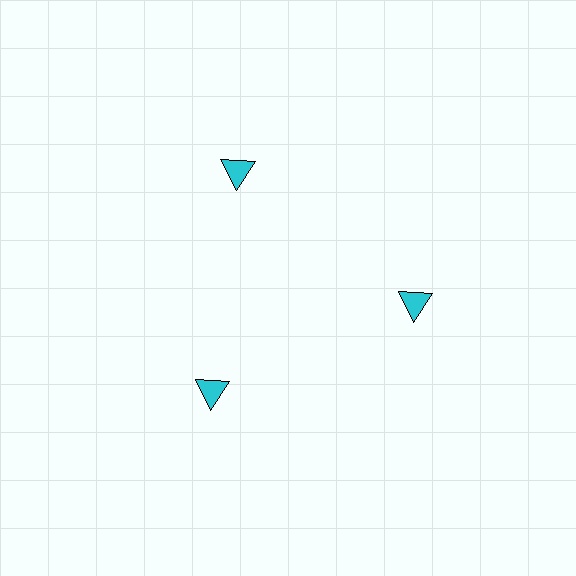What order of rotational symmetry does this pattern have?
This pattern has 3-fold rotational symmetry.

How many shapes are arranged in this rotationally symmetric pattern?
There are 3 shapes, arranged in 3 groups of 1.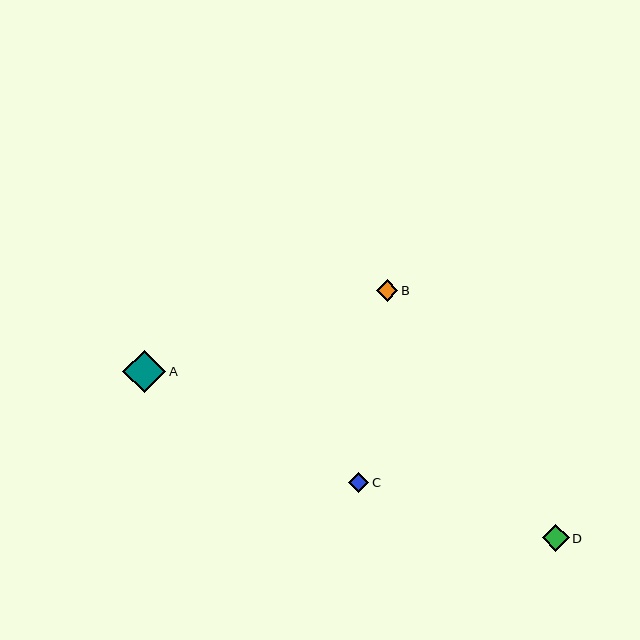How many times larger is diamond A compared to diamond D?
Diamond A is approximately 1.6 times the size of diamond D.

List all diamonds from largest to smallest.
From largest to smallest: A, D, B, C.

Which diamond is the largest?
Diamond A is the largest with a size of approximately 43 pixels.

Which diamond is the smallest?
Diamond C is the smallest with a size of approximately 20 pixels.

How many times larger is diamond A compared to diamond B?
Diamond A is approximately 2.0 times the size of diamond B.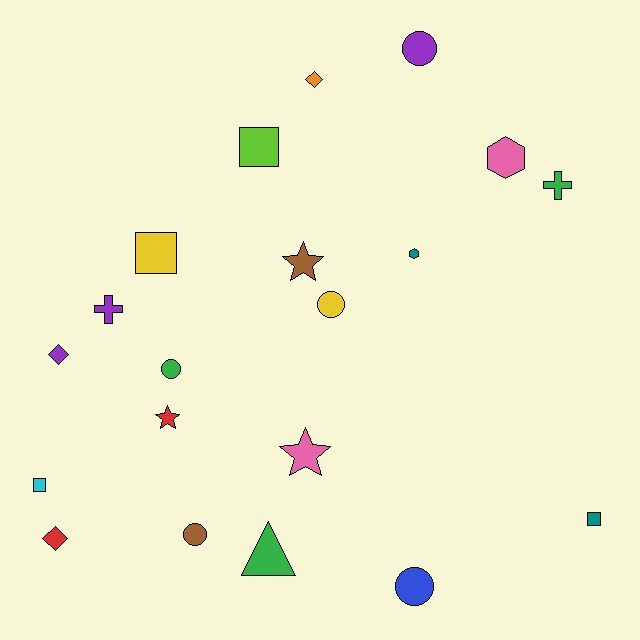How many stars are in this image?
There are 3 stars.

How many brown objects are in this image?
There are 2 brown objects.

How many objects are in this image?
There are 20 objects.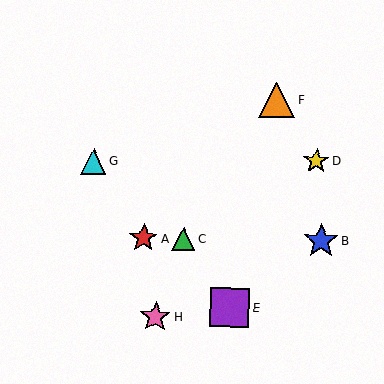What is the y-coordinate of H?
Object H is at y≈317.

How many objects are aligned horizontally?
3 objects (A, B, C) are aligned horizontally.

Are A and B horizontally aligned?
Yes, both are at y≈238.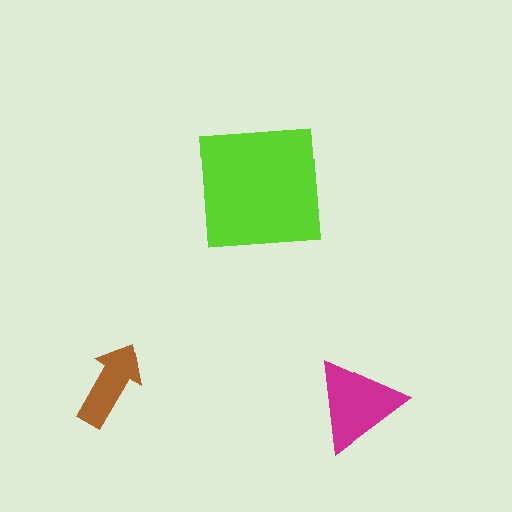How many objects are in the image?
There are 3 objects in the image.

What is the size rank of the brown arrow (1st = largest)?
3rd.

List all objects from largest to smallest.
The lime square, the magenta triangle, the brown arrow.